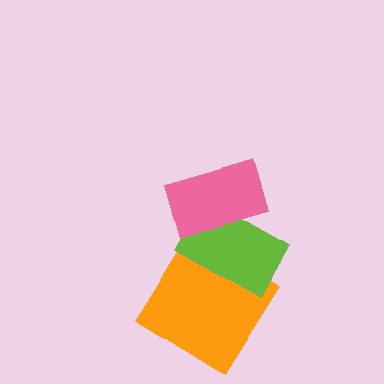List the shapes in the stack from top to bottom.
From top to bottom: the pink rectangle, the lime rectangle, the orange diamond.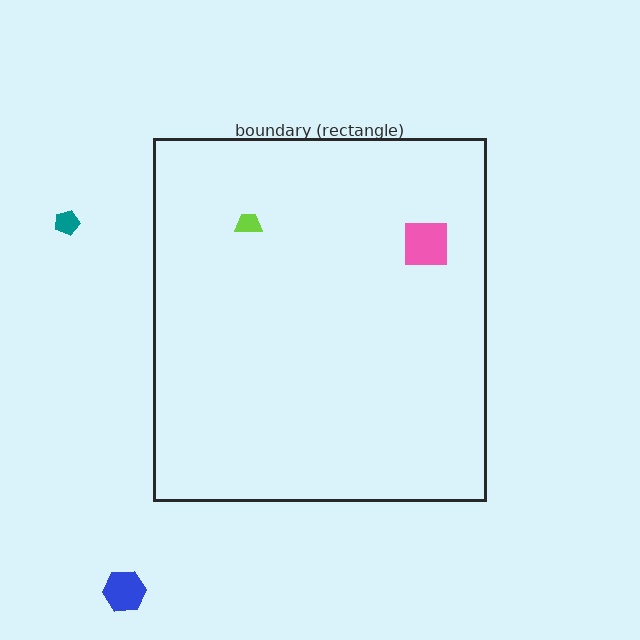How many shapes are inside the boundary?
2 inside, 2 outside.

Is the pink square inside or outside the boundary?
Inside.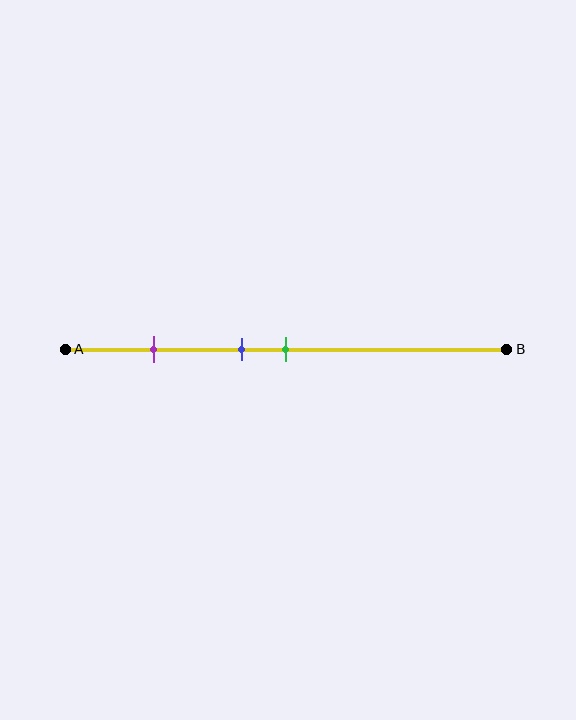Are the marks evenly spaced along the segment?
No, the marks are not evenly spaced.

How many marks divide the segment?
There are 3 marks dividing the segment.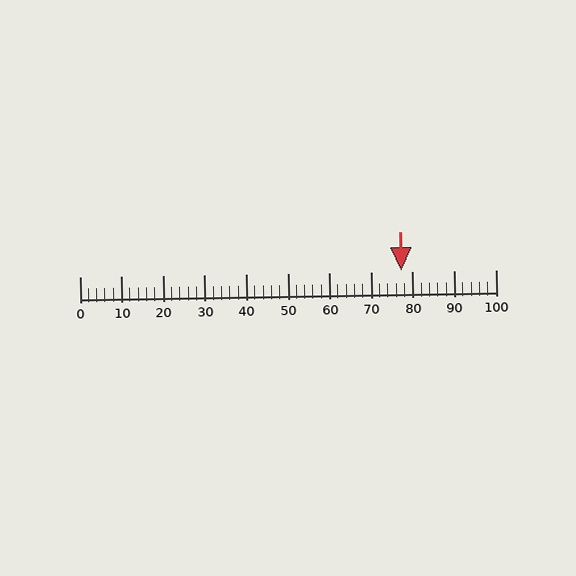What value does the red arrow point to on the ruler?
The red arrow points to approximately 77.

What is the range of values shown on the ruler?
The ruler shows values from 0 to 100.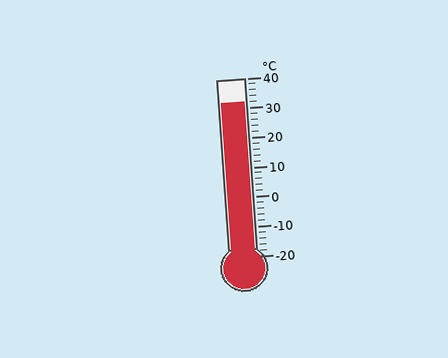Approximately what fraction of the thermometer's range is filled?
The thermometer is filled to approximately 85% of its range.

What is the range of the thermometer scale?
The thermometer scale ranges from -20°C to 40°C.